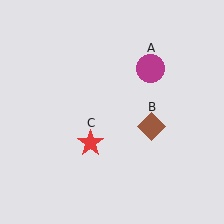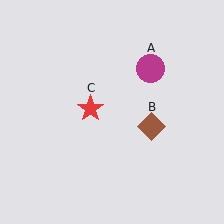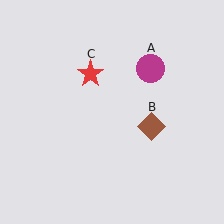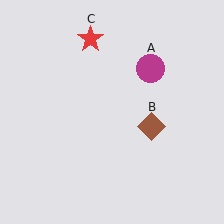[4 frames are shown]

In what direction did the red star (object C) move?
The red star (object C) moved up.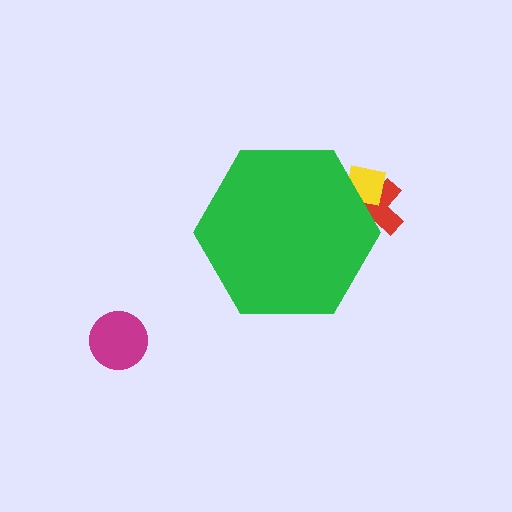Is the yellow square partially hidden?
Yes, the yellow square is partially hidden behind the green hexagon.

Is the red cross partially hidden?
Yes, the red cross is partially hidden behind the green hexagon.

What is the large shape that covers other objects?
A green hexagon.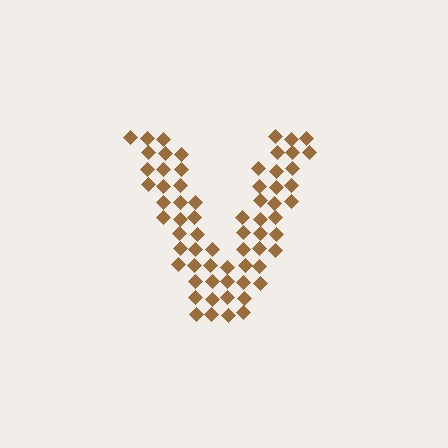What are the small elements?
The small elements are diamonds.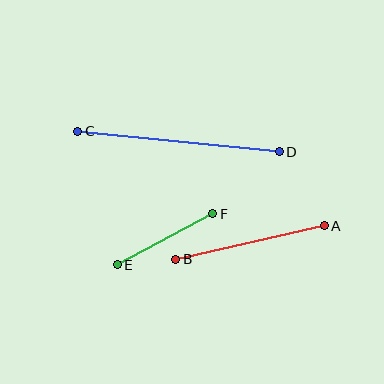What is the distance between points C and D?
The distance is approximately 202 pixels.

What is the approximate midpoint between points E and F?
The midpoint is at approximately (165, 239) pixels.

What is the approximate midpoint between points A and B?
The midpoint is at approximately (250, 243) pixels.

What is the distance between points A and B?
The distance is approximately 152 pixels.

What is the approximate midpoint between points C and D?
The midpoint is at approximately (179, 141) pixels.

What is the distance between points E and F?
The distance is approximately 108 pixels.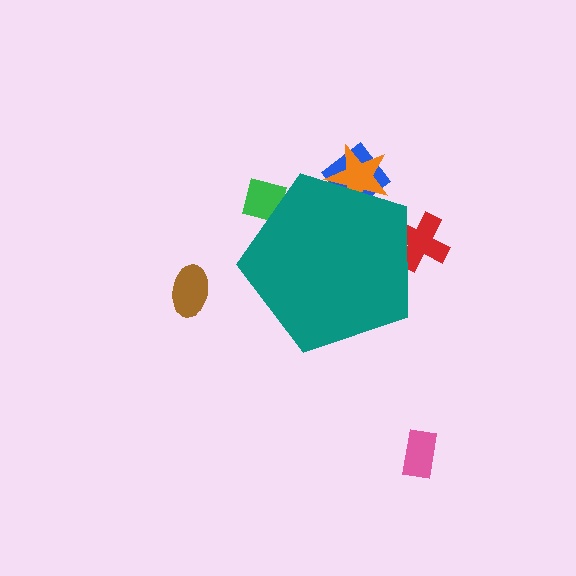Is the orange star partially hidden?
Yes, the orange star is partially hidden behind the teal pentagon.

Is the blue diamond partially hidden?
Yes, the blue diamond is partially hidden behind the teal pentagon.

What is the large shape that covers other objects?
A teal pentagon.